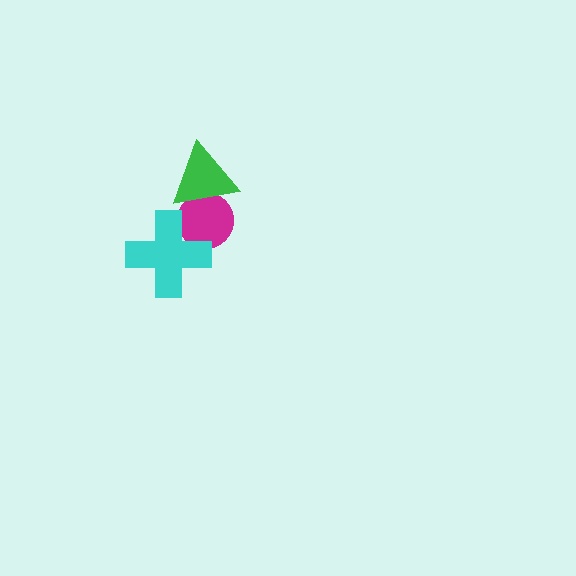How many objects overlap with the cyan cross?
1 object overlaps with the cyan cross.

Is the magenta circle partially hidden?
Yes, it is partially covered by another shape.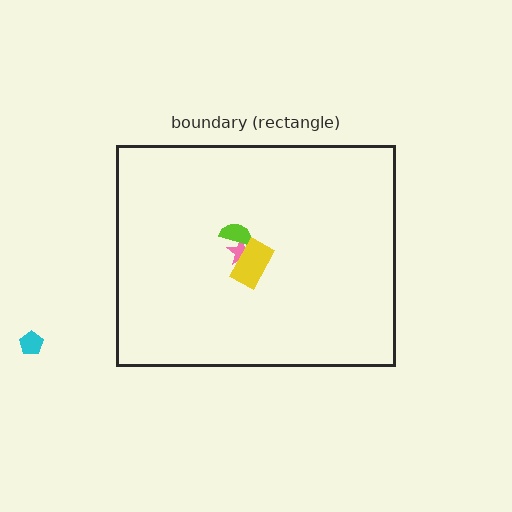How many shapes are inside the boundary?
3 inside, 1 outside.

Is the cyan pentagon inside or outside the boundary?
Outside.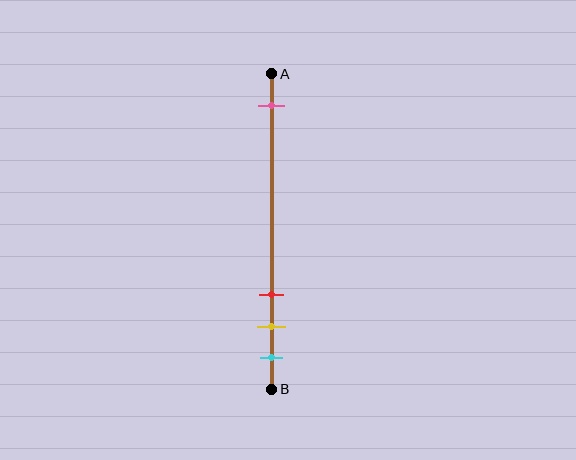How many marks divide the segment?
There are 4 marks dividing the segment.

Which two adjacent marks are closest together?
The yellow and cyan marks are the closest adjacent pair.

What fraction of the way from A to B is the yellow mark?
The yellow mark is approximately 80% (0.8) of the way from A to B.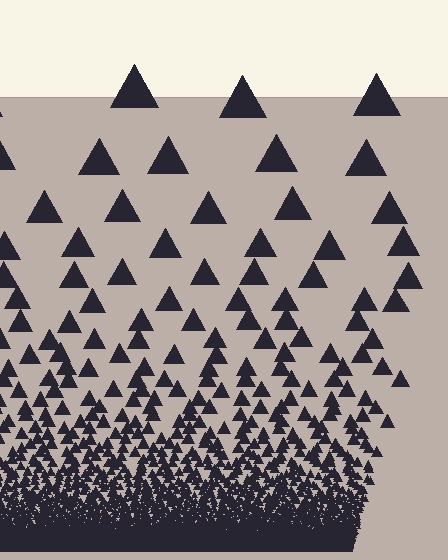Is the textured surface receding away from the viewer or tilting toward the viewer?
The surface appears to tilt toward the viewer. Texture elements get larger and sparser toward the top.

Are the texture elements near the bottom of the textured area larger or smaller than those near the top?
Smaller. The gradient is inverted — elements near the bottom are smaller and denser.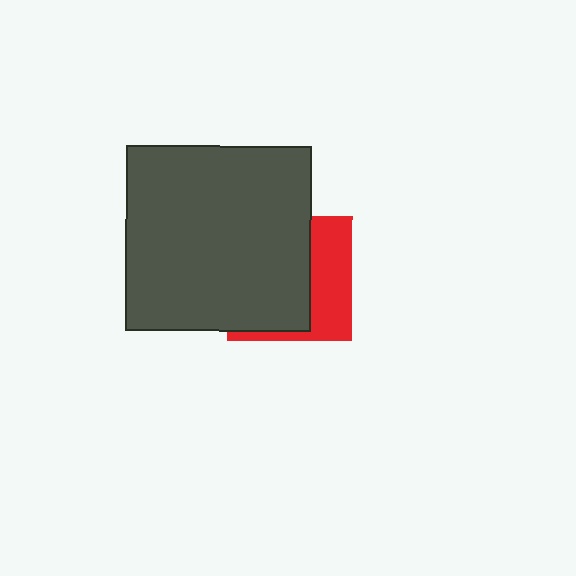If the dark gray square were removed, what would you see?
You would see the complete red square.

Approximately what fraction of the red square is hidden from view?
Roughly 62% of the red square is hidden behind the dark gray square.